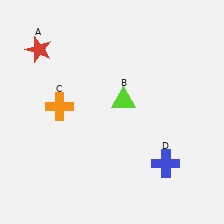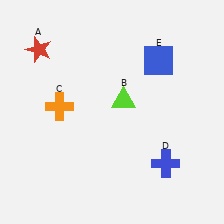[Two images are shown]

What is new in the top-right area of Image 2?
A blue square (E) was added in the top-right area of Image 2.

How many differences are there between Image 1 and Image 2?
There is 1 difference between the two images.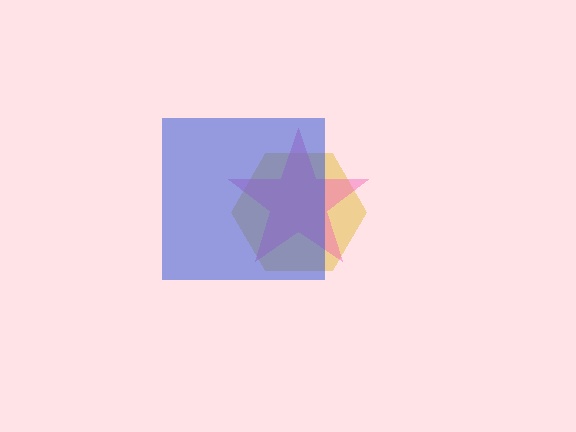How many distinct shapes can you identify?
There are 3 distinct shapes: a yellow hexagon, a pink star, a blue square.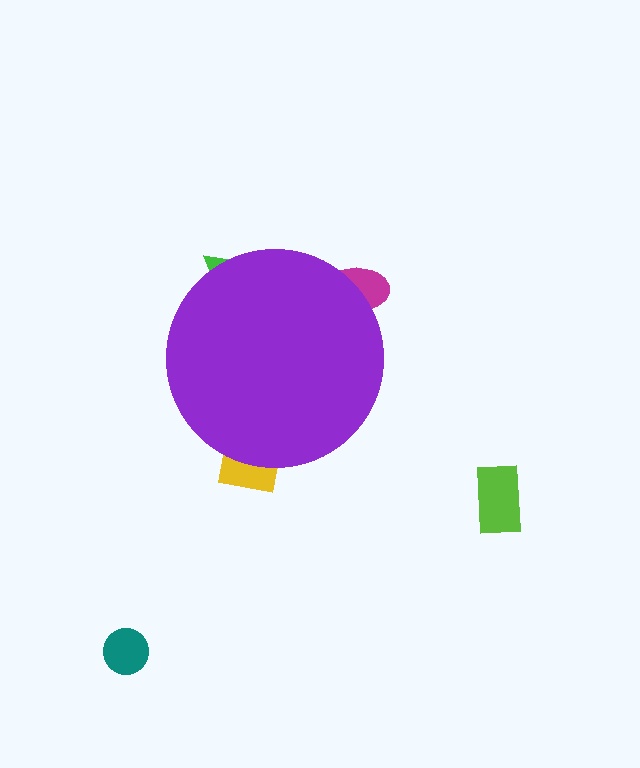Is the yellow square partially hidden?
Yes, the yellow square is partially hidden behind the purple circle.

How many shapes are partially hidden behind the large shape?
3 shapes are partially hidden.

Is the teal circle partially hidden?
No, the teal circle is fully visible.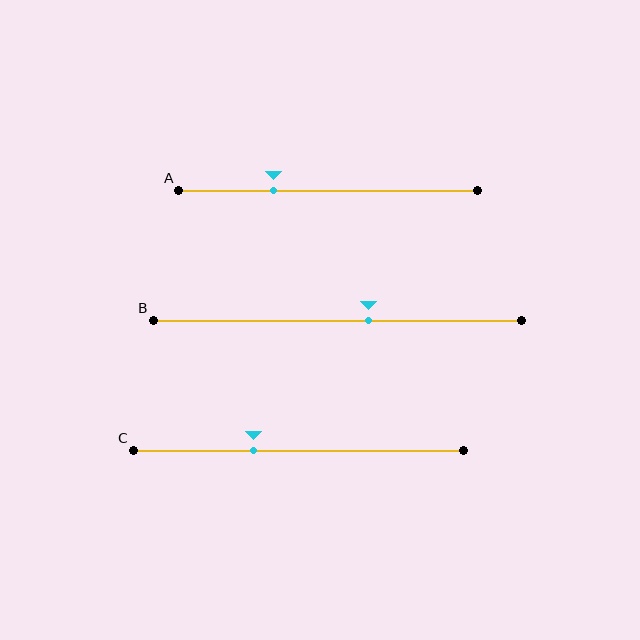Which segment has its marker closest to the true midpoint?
Segment B has its marker closest to the true midpoint.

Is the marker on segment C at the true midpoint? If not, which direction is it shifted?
No, the marker on segment C is shifted to the left by about 13% of the segment length.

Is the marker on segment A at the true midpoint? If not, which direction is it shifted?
No, the marker on segment A is shifted to the left by about 18% of the segment length.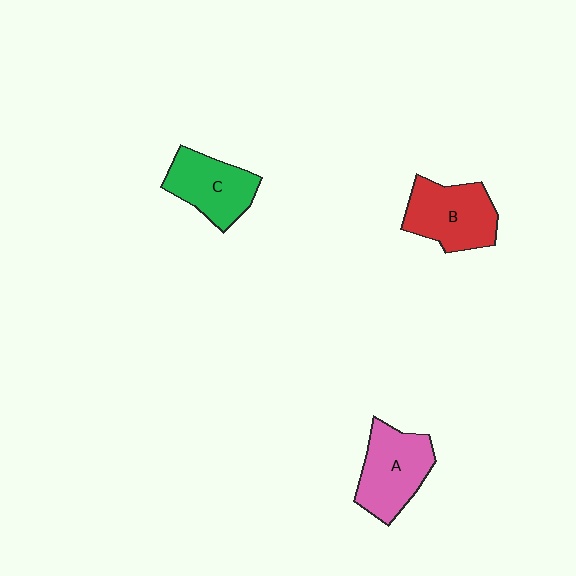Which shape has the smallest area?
Shape C (green).